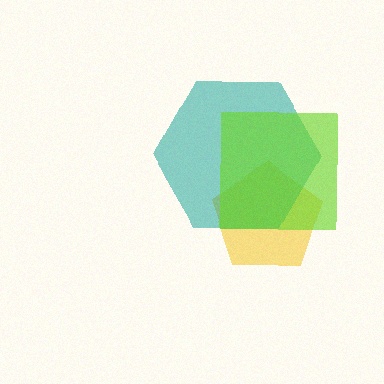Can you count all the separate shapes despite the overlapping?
Yes, there are 3 separate shapes.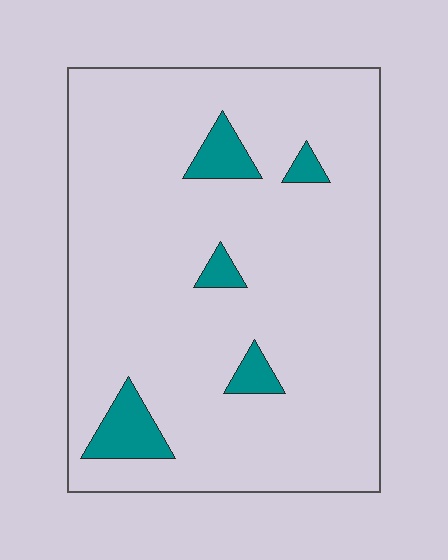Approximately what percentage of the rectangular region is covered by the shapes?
Approximately 10%.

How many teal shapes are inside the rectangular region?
5.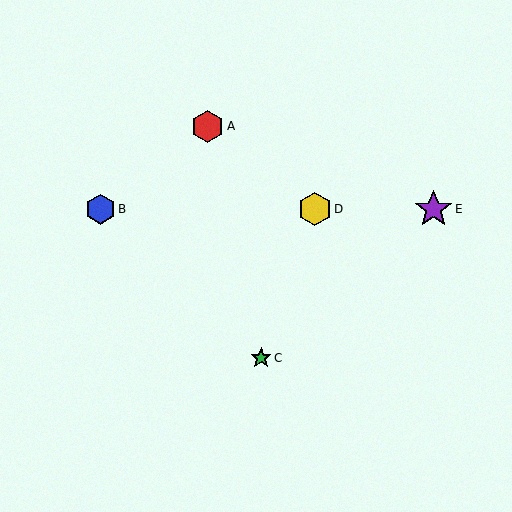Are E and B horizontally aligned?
Yes, both are at y≈209.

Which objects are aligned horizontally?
Objects B, D, E are aligned horizontally.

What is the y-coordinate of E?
Object E is at y≈209.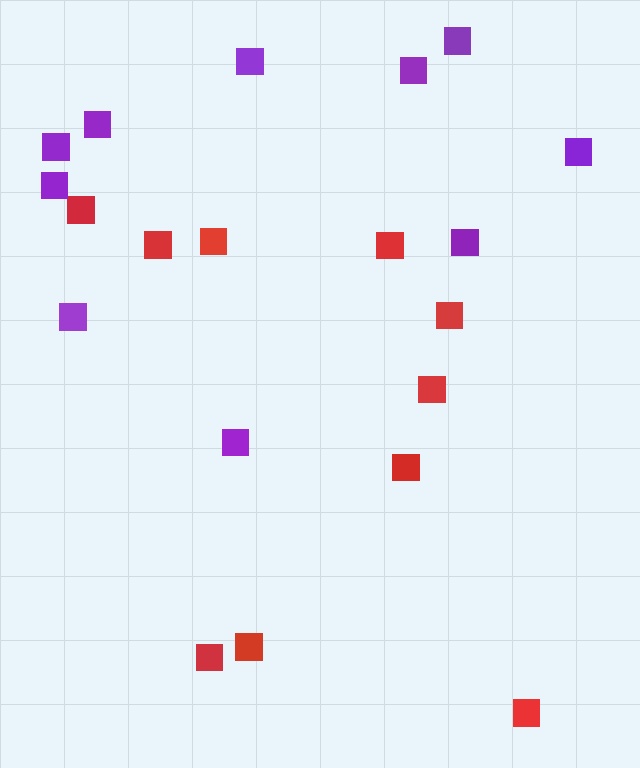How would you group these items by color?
There are 2 groups: one group of red squares (10) and one group of purple squares (10).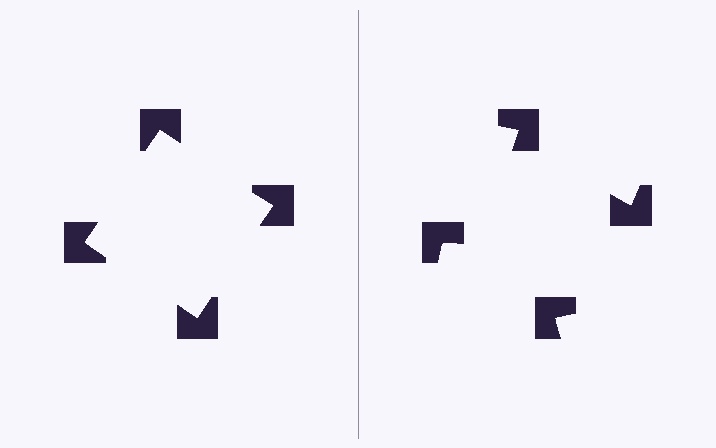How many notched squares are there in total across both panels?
8 — 4 on each side.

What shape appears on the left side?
An illusory square.